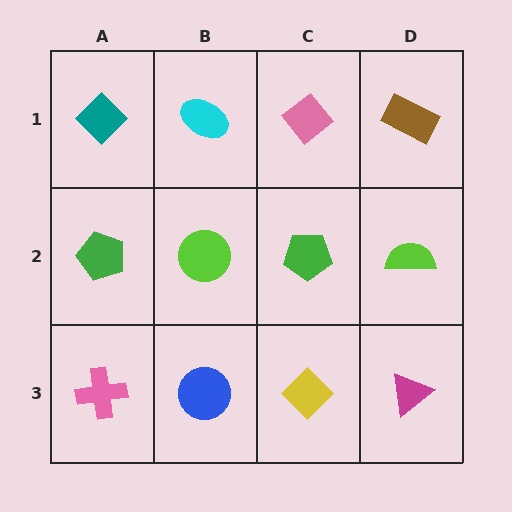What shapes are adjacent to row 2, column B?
A cyan ellipse (row 1, column B), a blue circle (row 3, column B), a green pentagon (row 2, column A), a green pentagon (row 2, column C).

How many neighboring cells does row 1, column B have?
3.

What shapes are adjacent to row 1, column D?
A lime semicircle (row 2, column D), a pink diamond (row 1, column C).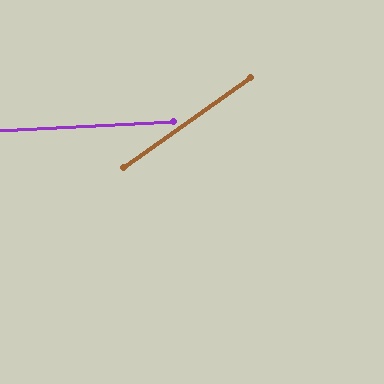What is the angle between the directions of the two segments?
Approximately 32 degrees.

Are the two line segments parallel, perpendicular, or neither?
Neither parallel nor perpendicular — they differ by about 32°.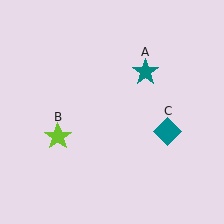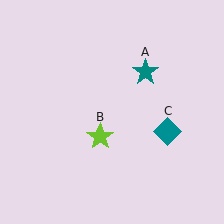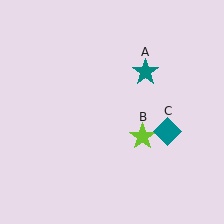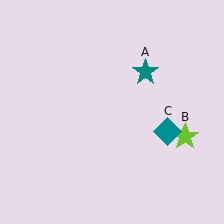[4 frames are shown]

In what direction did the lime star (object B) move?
The lime star (object B) moved right.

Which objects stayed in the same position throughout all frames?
Teal star (object A) and teal diamond (object C) remained stationary.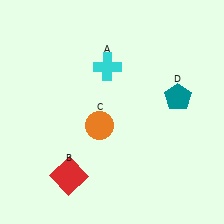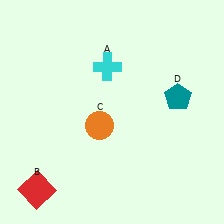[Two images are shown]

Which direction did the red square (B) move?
The red square (B) moved left.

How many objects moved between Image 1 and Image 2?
1 object moved between the two images.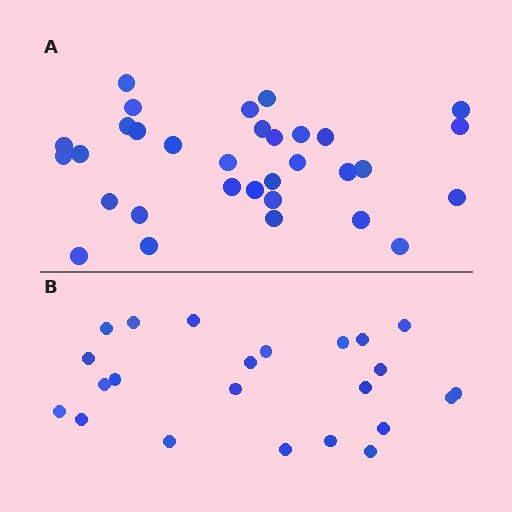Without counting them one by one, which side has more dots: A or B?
Region A (the top region) has more dots.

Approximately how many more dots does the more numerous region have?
Region A has roughly 8 or so more dots than region B.